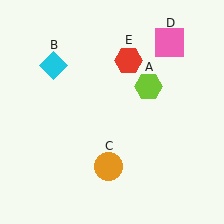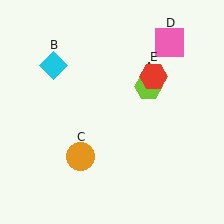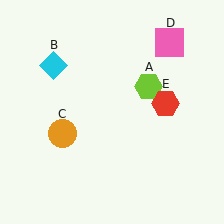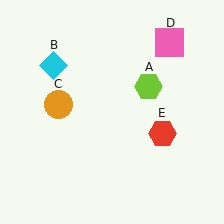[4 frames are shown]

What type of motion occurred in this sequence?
The orange circle (object C), red hexagon (object E) rotated clockwise around the center of the scene.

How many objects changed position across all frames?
2 objects changed position: orange circle (object C), red hexagon (object E).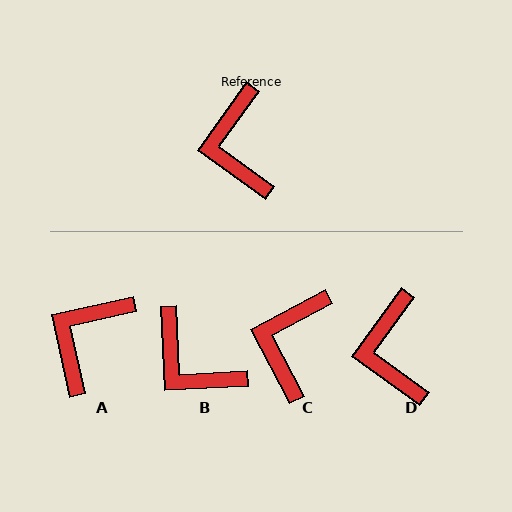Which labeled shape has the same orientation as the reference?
D.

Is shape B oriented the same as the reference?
No, it is off by about 39 degrees.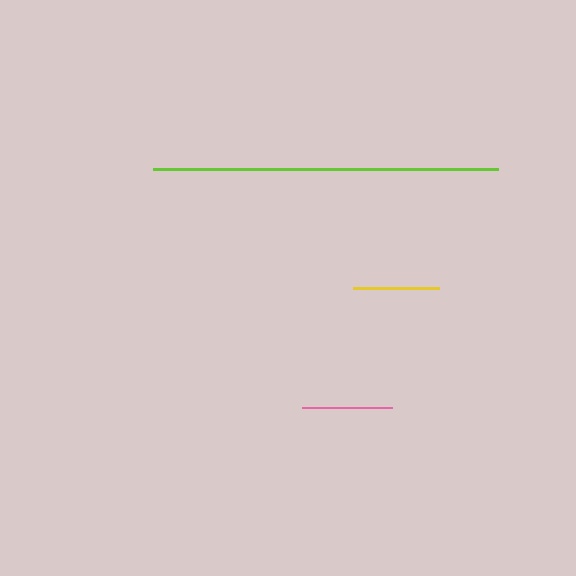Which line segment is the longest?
The lime line is the longest at approximately 345 pixels.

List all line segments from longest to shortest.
From longest to shortest: lime, pink, yellow.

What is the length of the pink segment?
The pink segment is approximately 90 pixels long.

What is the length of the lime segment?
The lime segment is approximately 345 pixels long.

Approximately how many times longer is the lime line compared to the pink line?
The lime line is approximately 3.8 times the length of the pink line.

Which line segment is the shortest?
The yellow line is the shortest at approximately 86 pixels.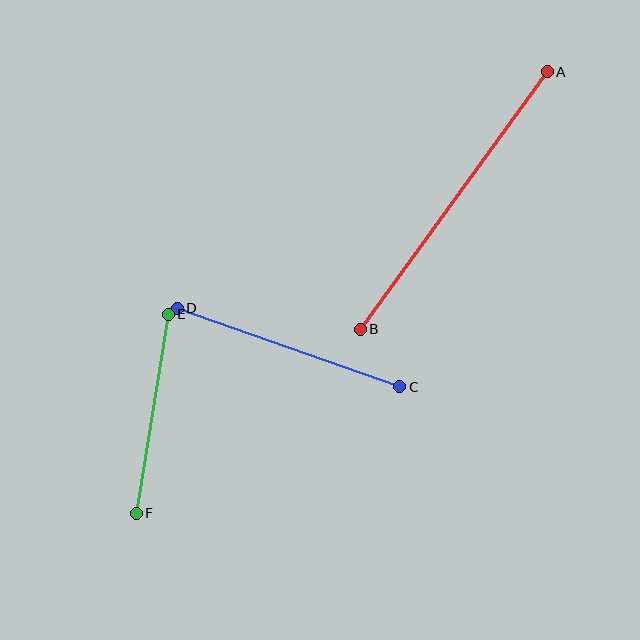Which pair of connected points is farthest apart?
Points A and B are farthest apart.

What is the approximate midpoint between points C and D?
The midpoint is at approximately (289, 347) pixels.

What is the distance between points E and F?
The distance is approximately 202 pixels.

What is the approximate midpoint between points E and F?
The midpoint is at approximately (152, 414) pixels.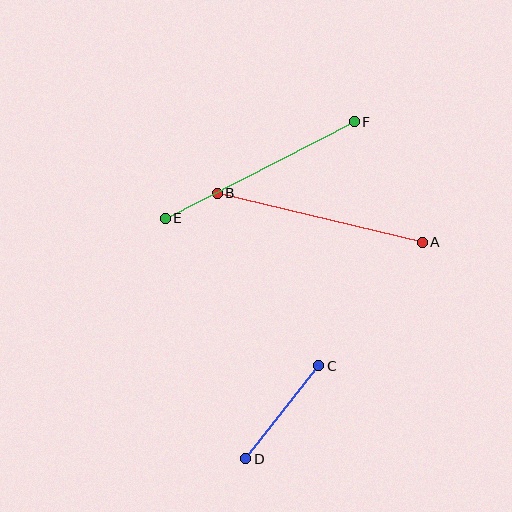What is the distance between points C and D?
The distance is approximately 118 pixels.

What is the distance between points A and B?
The distance is approximately 211 pixels.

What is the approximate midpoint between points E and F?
The midpoint is at approximately (260, 170) pixels.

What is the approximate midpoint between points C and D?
The midpoint is at approximately (282, 412) pixels.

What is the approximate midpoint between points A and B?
The midpoint is at approximately (320, 218) pixels.